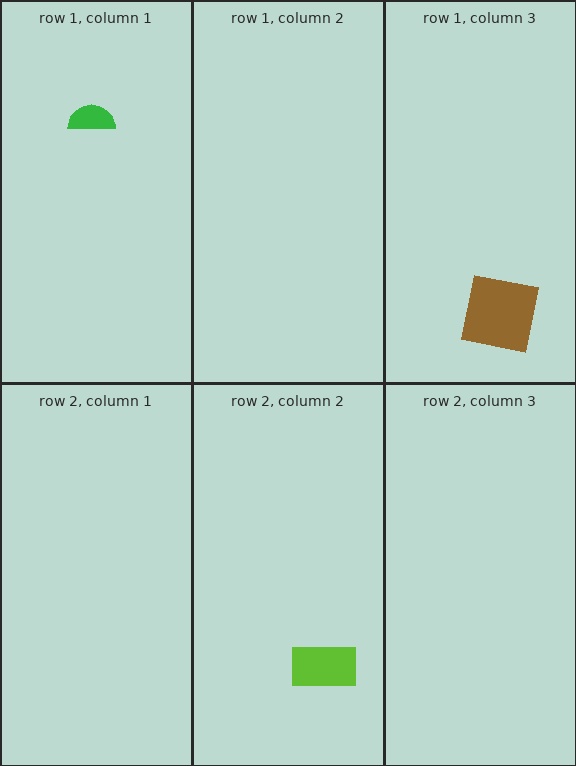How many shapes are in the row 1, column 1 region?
1.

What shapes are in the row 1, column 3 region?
The brown square.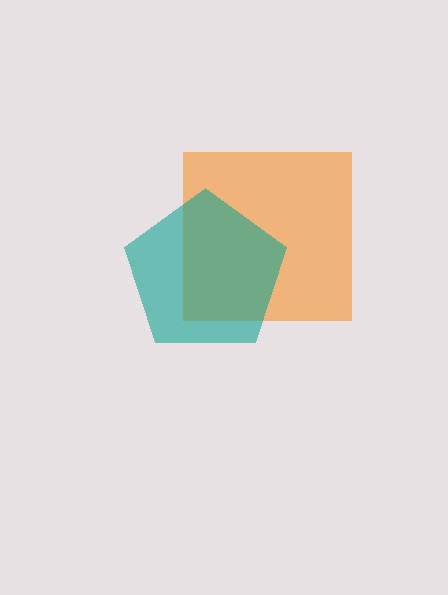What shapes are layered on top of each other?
The layered shapes are: an orange square, a teal pentagon.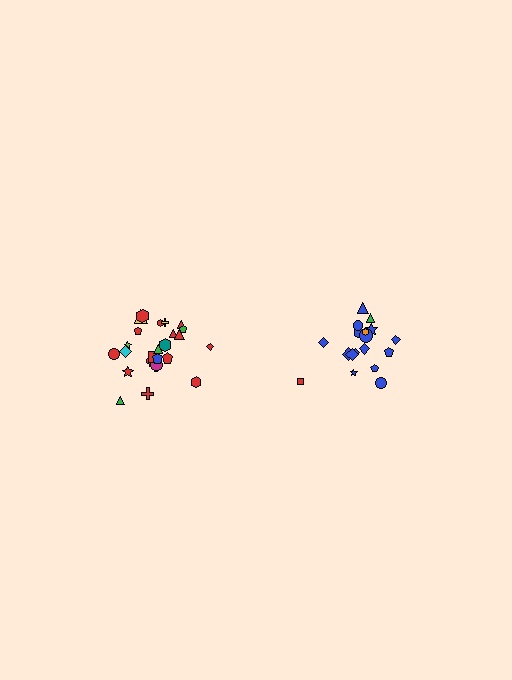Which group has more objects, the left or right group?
The left group.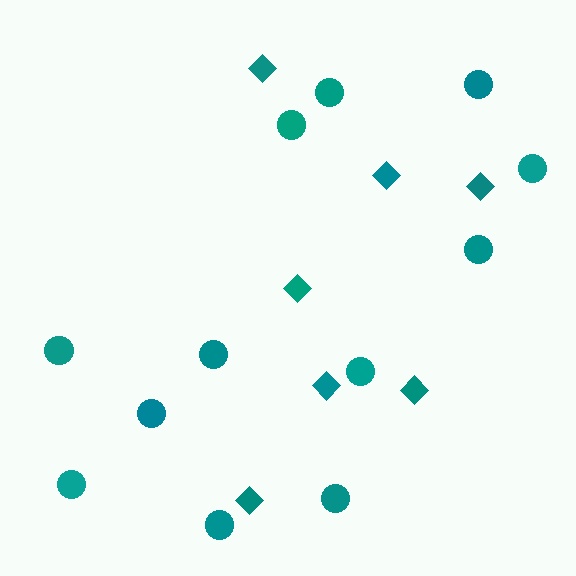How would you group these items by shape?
There are 2 groups: one group of circles (12) and one group of diamonds (7).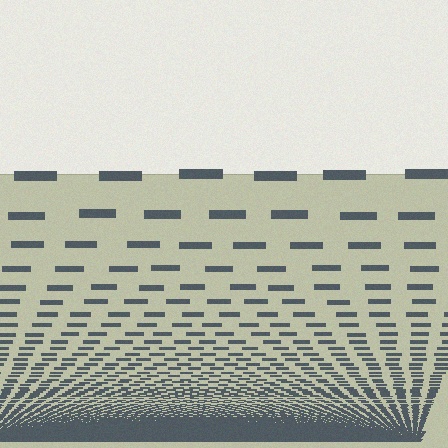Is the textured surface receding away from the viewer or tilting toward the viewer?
The surface appears to tilt toward the viewer. Texture elements get larger and sparser toward the top.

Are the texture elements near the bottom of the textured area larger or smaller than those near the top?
Smaller. The gradient is inverted — elements near the bottom are smaller and denser.